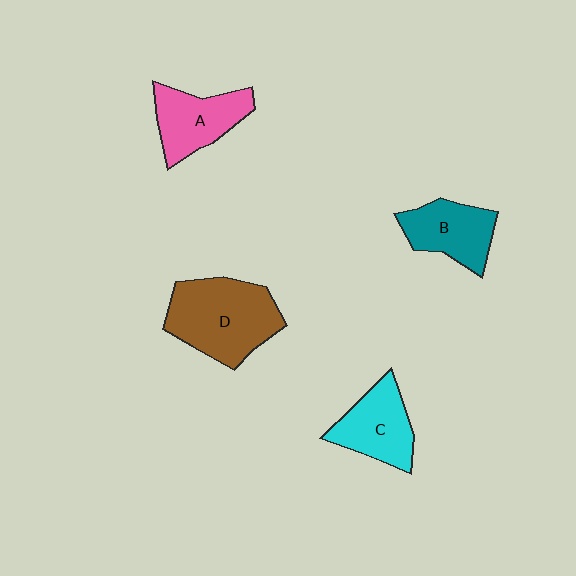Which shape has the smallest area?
Shape B (teal).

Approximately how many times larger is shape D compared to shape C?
Approximately 1.5 times.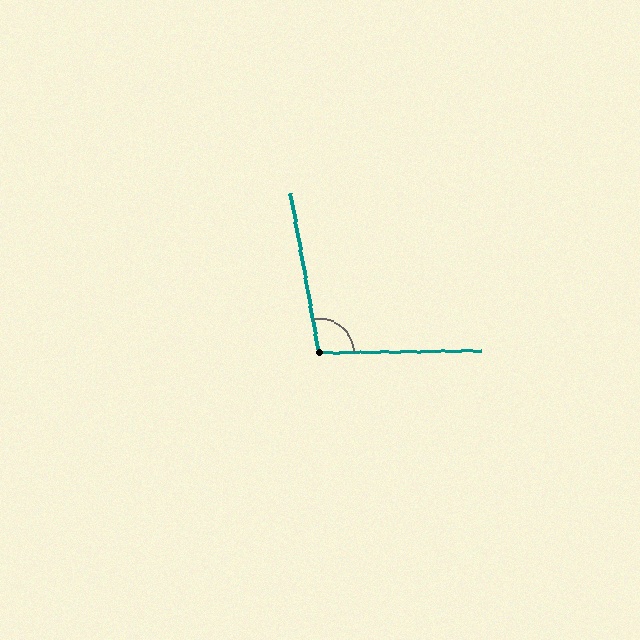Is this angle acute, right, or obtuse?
It is obtuse.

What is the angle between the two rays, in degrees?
Approximately 99 degrees.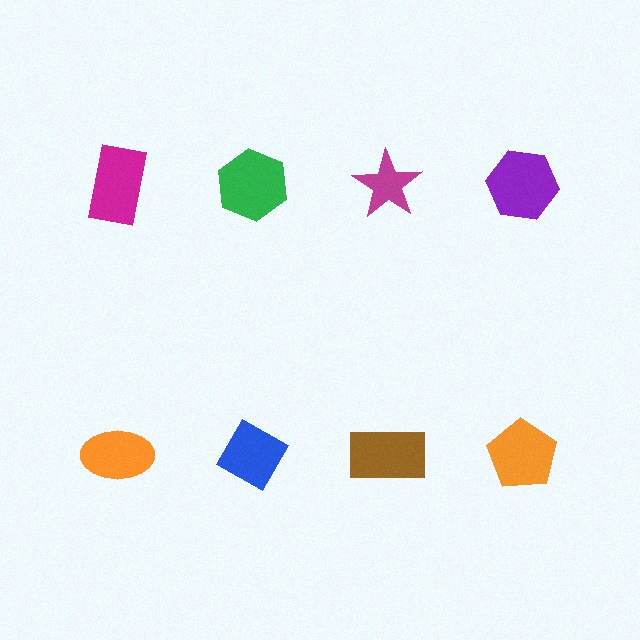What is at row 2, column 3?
A brown rectangle.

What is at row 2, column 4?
An orange pentagon.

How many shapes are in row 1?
4 shapes.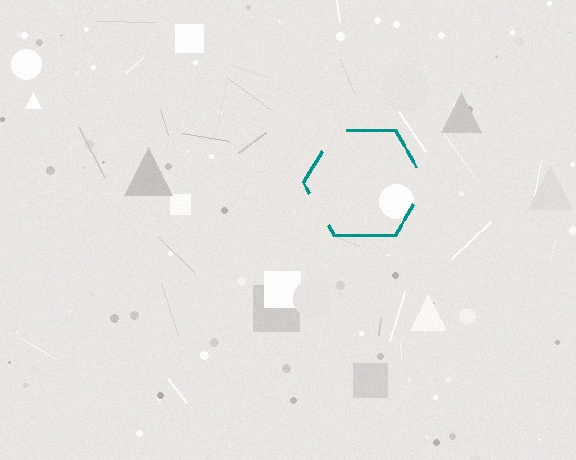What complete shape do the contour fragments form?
The contour fragments form a hexagon.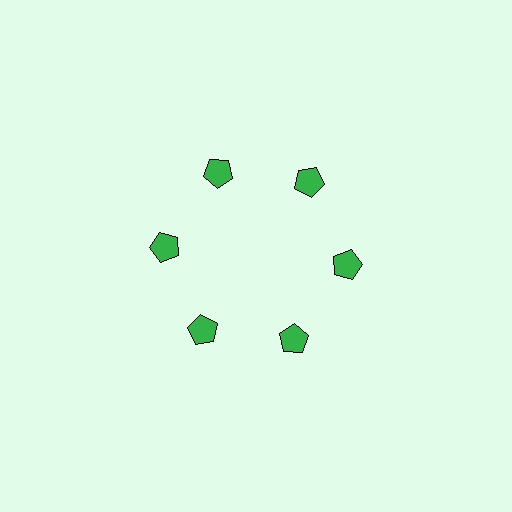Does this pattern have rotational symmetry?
Yes, this pattern has 6-fold rotational symmetry. It looks the same after rotating 60 degrees around the center.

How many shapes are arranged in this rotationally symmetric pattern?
There are 6 shapes, arranged in 6 groups of 1.